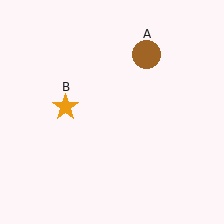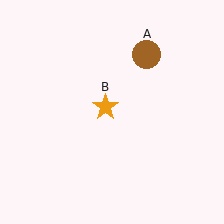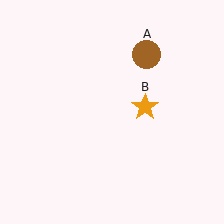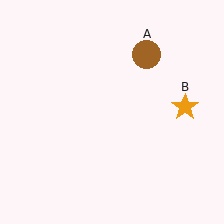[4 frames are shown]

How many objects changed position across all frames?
1 object changed position: orange star (object B).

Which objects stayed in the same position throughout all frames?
Brown circle (object A) remained stationary.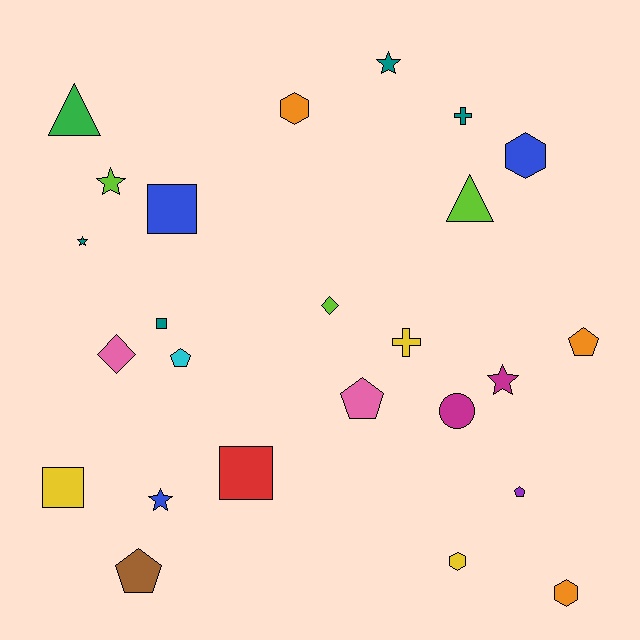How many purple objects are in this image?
There is 1 purple object.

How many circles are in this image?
There is 1 circle.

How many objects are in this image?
There are 25 objects.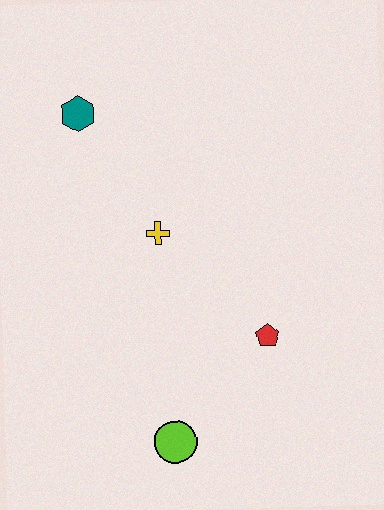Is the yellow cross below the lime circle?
No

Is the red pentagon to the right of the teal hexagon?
Yes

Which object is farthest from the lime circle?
The teal hexagon is farthest from the lime circle.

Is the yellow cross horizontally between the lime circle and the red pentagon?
No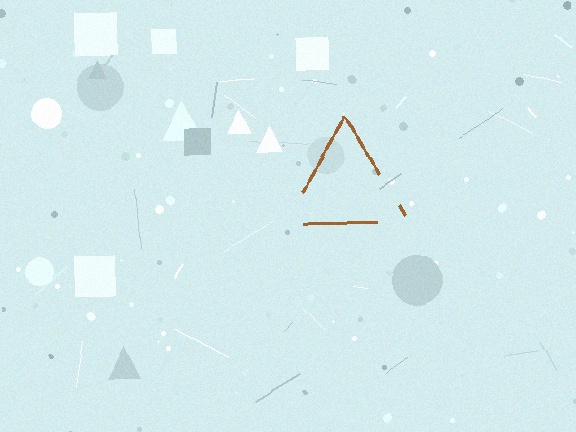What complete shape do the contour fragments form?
The contour fragments form a triangle.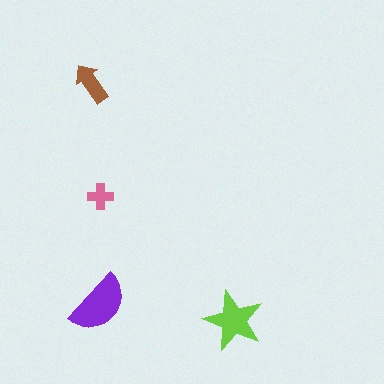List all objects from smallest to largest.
The pink cross, the brown arrow, the lime star, the purple semicircle.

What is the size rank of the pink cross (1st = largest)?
4th.